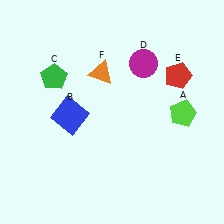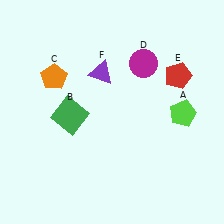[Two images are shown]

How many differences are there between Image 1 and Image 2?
There are 3 differences between the two images.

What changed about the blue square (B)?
In Image 1, B is blue. In Image 2, it changed to green.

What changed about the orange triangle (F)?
In Image 1, F is orange. In Image 2, it changed to purple.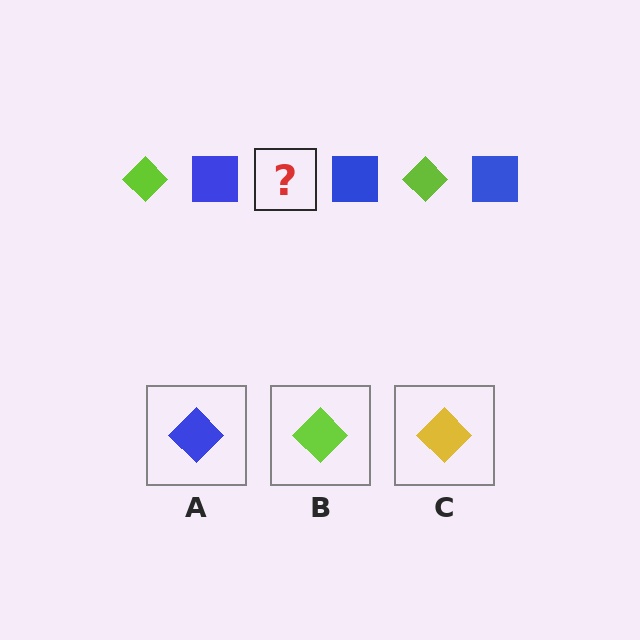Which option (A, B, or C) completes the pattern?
B.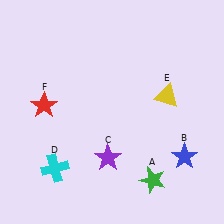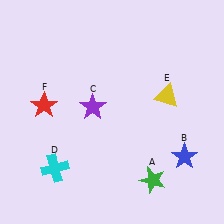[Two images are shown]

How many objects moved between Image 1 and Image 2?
1 object moved between the two images.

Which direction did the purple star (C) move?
The purple star (C) moved up.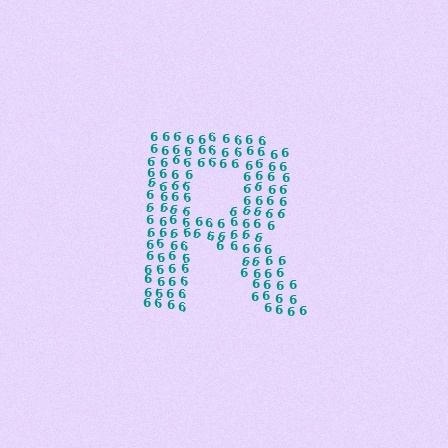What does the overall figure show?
The overall figure shows the letter R.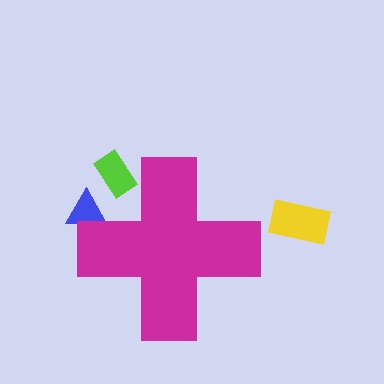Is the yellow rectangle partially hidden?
No, the yellow rectangle is fully visible.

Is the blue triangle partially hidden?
Yes, the blue triangle is partially hidden behind the magenta cross.